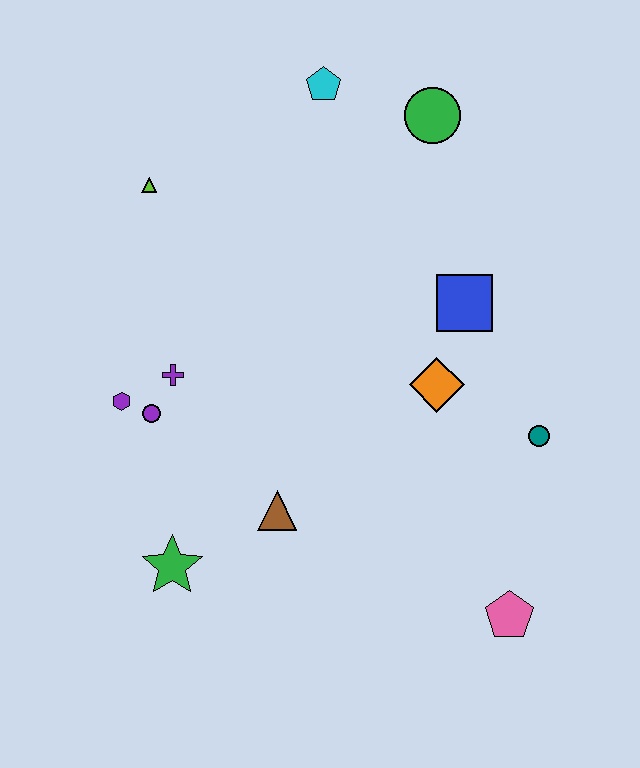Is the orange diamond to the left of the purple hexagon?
No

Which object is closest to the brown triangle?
The green star is closest to the brown triangle.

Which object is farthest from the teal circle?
The lime triangle is farthest from the teal circle.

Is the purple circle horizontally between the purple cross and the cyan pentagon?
No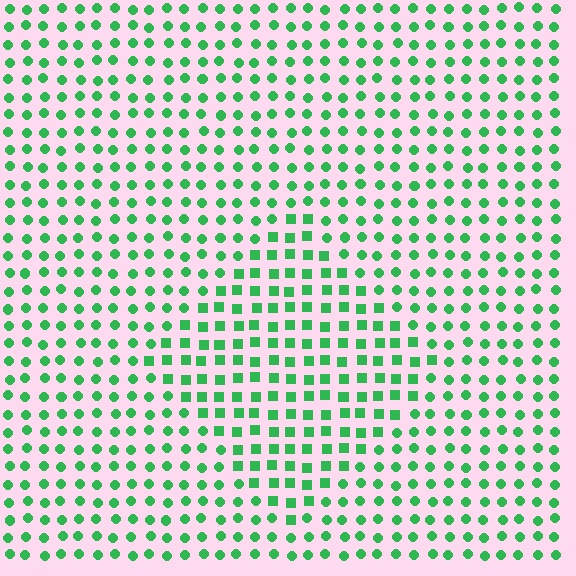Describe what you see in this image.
The image is filled with small green elements arranged in a uniform grid. A diamond-shaped region contains squares, while the surrounding area contains circles. The boundary is defined purely by the change in element shape.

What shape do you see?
I see a diamond.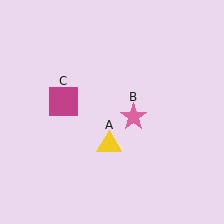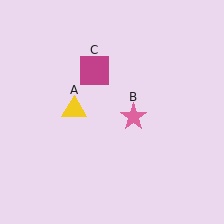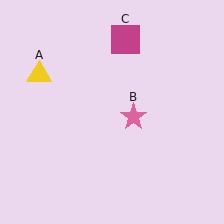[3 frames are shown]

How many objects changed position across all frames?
2 objects changed position: yellow triangle (object A), magenta square (object C).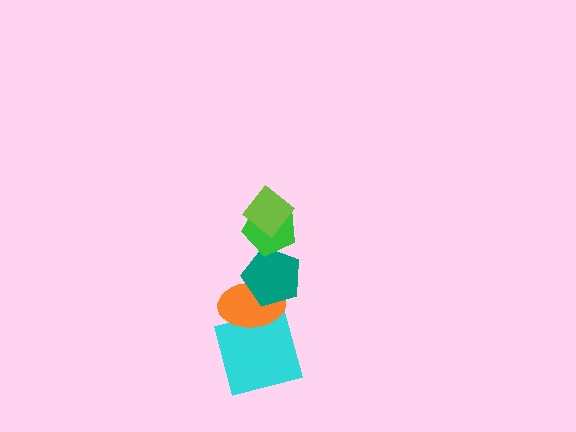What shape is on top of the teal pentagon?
The green pentagon is on top of the teal pentagon.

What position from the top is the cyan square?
The cyan square is 5th from the top.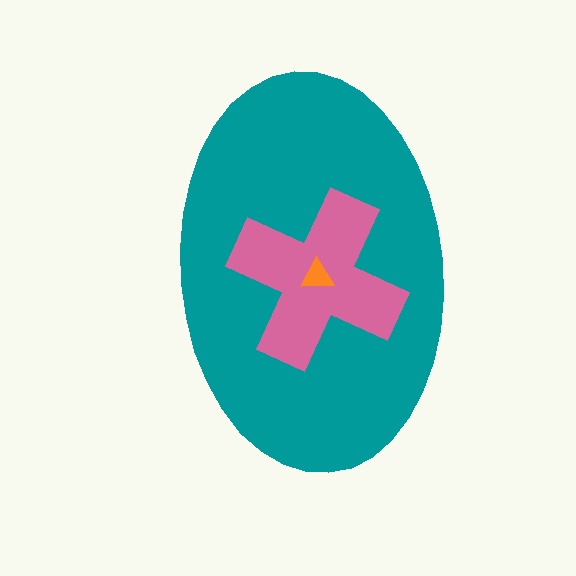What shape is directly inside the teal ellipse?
The pink cross.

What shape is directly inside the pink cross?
The orange triangle.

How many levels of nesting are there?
3.